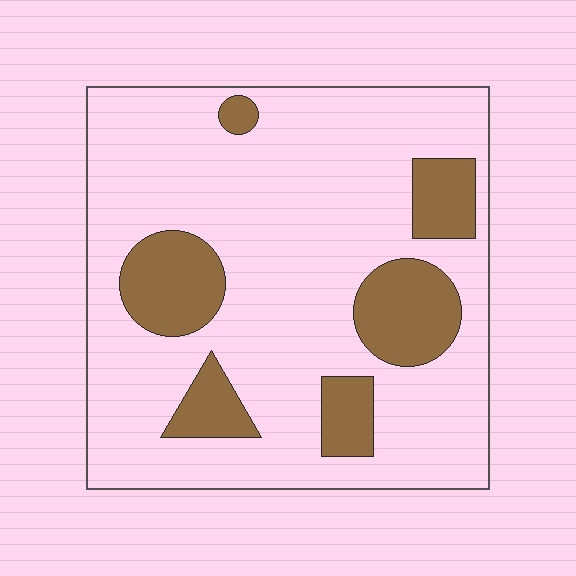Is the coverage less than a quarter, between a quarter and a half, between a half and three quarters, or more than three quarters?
Less than a quarter.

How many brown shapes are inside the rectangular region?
6.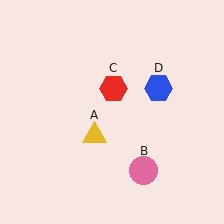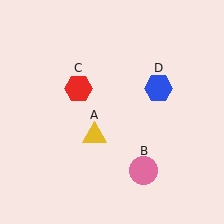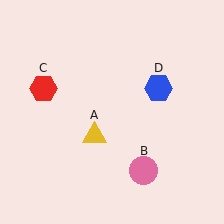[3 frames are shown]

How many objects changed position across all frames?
1 object changed position: red hexagon (object C).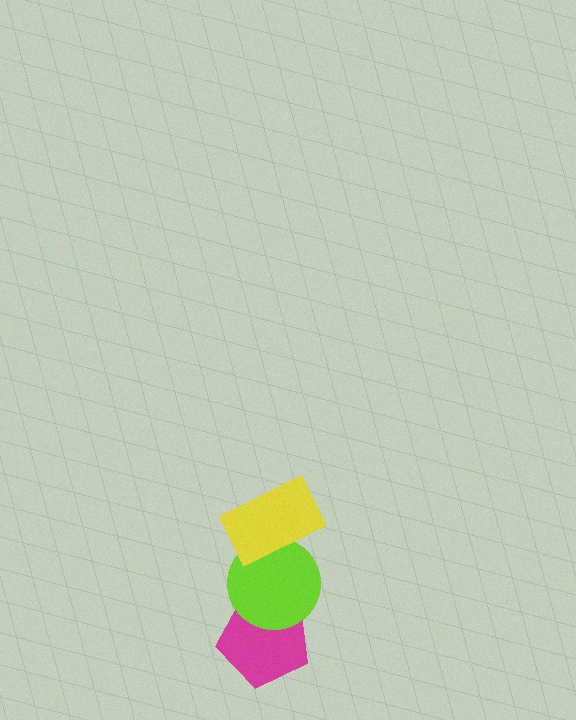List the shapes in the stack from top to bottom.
From top to bottom: the yellow rectangle, the lime circle, the magenta pentagon.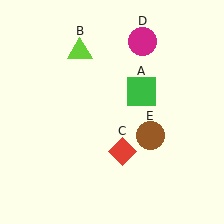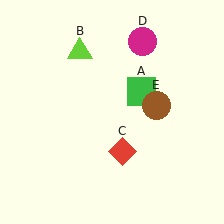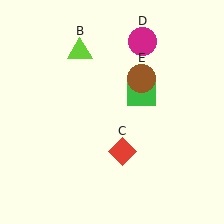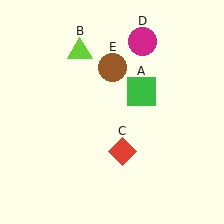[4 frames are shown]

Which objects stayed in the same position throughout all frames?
Green square (object A) and lime triangle (object B) and red diamond (object C) and magenta circle (object D) remained stationary.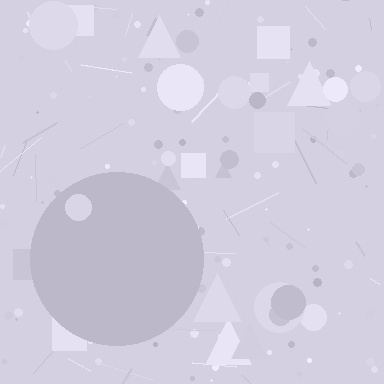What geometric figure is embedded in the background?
A circle is embedded in the background.